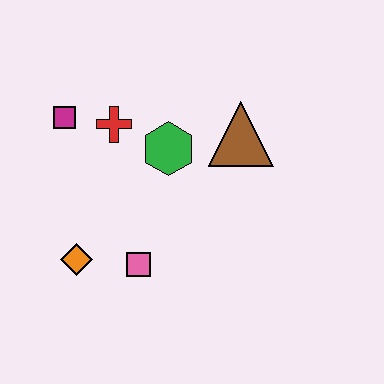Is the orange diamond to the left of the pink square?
Yes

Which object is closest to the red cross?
The magenta square is closest to the red cross.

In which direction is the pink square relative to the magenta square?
The pink square is below the magenta square.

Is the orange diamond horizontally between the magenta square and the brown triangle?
Yes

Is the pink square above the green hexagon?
No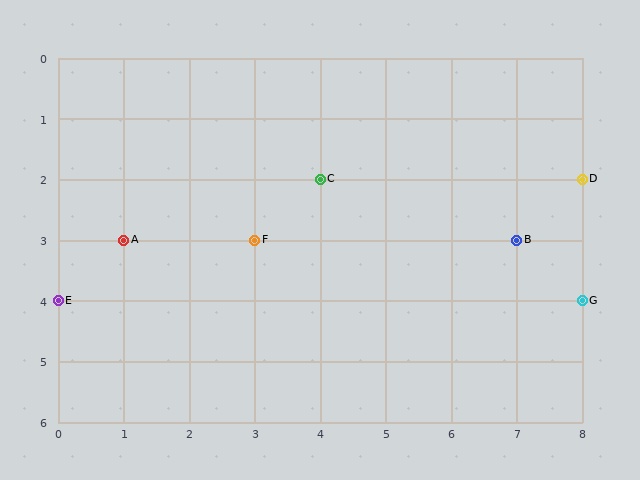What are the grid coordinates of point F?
Point F is at grid coordinates (3, 3).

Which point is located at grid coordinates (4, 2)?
Point C is at (4, 2).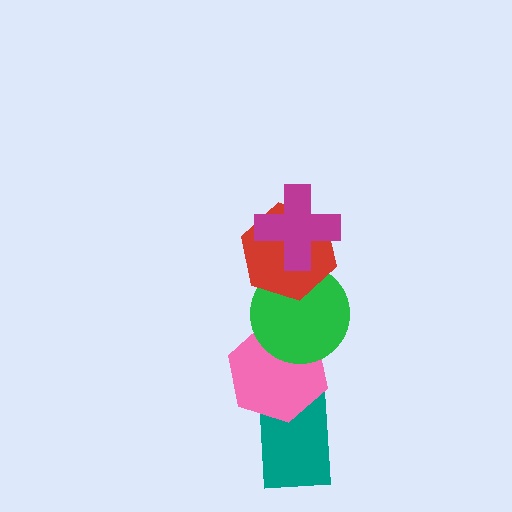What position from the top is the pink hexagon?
The pink hexagon is 4th from the top.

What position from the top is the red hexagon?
The red hexagon is 2nd from the top.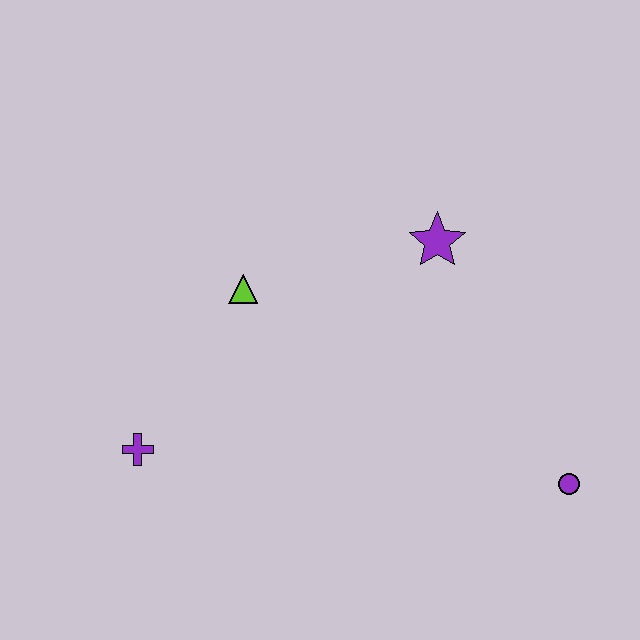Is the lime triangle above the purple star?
No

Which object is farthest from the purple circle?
The purple cross is farthest from the purple circle.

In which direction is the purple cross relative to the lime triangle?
The purple cross is below the lime triangle.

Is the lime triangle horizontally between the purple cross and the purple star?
Yes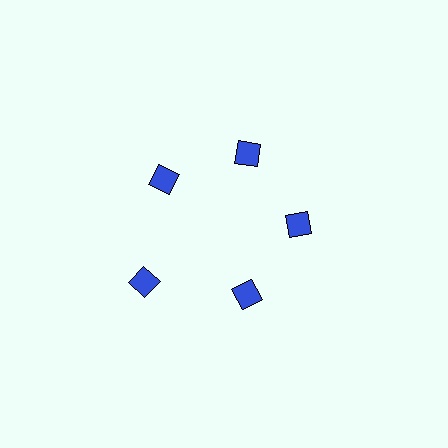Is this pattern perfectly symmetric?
No. The 5 blue diamonds are arranged in a ring, but one element near the 8 o'clock position is pushed outward from the center, breaking the 5-fold rotational symmetry.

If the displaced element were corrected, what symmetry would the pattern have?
It would have 5-fold rotational symmetry — the pattern would map onto itself every 72 degrees.